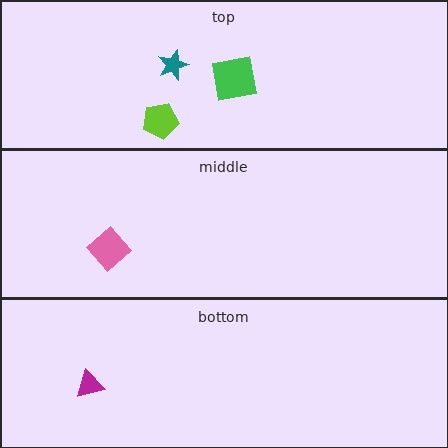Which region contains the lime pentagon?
The top region.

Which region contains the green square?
The top region.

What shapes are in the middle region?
The pink diamond.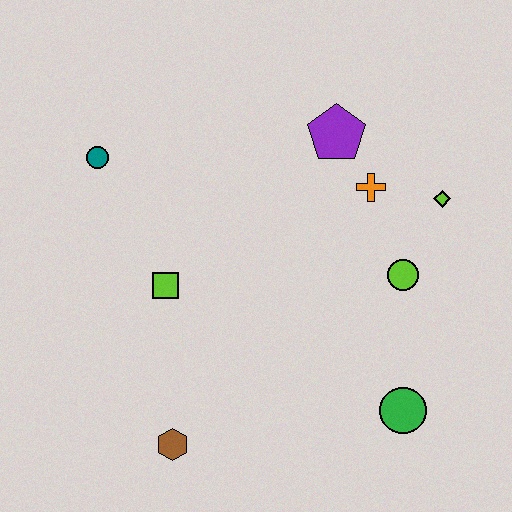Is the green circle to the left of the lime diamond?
Yes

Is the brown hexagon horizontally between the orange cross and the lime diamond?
No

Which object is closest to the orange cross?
The purple pentagon is closest to the orange cross.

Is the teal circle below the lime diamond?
No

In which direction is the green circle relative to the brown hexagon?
The green circle is to the right of the brown hexagon.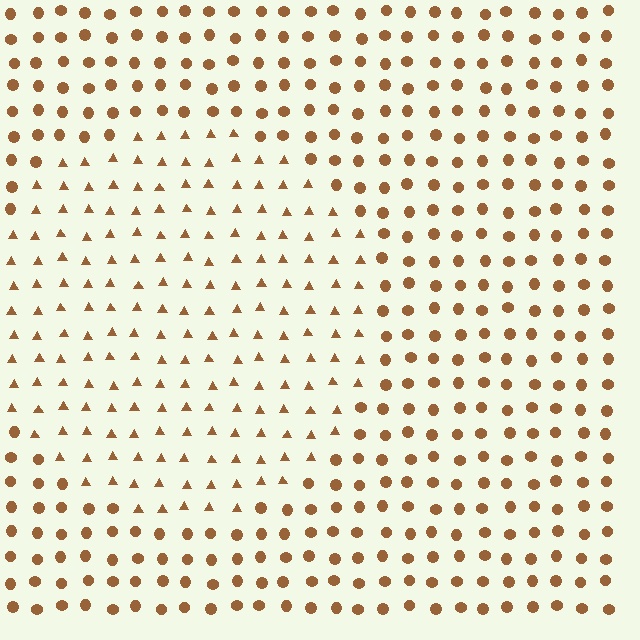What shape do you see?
I see a circle.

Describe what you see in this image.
The image is filled with small brown elements arranged in a uniform grid. A circle-shaped region contains triangles, while the surrounding area contains circles. The boundary is defined purely by the change in element shape.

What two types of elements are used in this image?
The image uses triangles inside the circle region and circles outside it.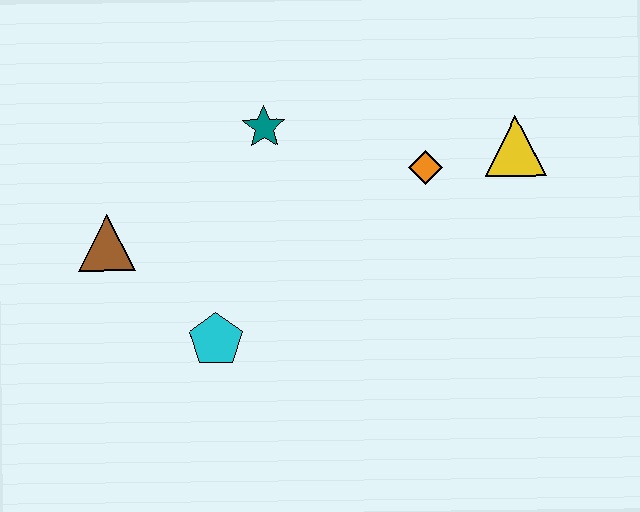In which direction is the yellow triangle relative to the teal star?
The yellow triangle is to the right of the teal star.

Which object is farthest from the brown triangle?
The yellow triangle is farthest from the brown triangle.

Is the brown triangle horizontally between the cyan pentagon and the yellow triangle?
No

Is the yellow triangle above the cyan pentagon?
Yes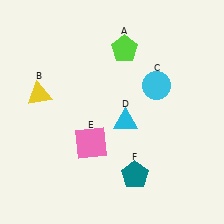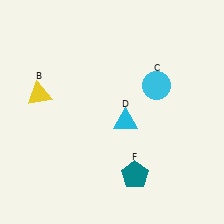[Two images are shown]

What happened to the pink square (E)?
The pink square (E) was removed in Image 2. It was in the bottom-left area of Image 1.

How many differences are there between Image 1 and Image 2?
There are 2 differences between the two images.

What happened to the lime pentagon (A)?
The lime pentagon (A) was removed in Image 2. It was in the top-right area of Image 1.